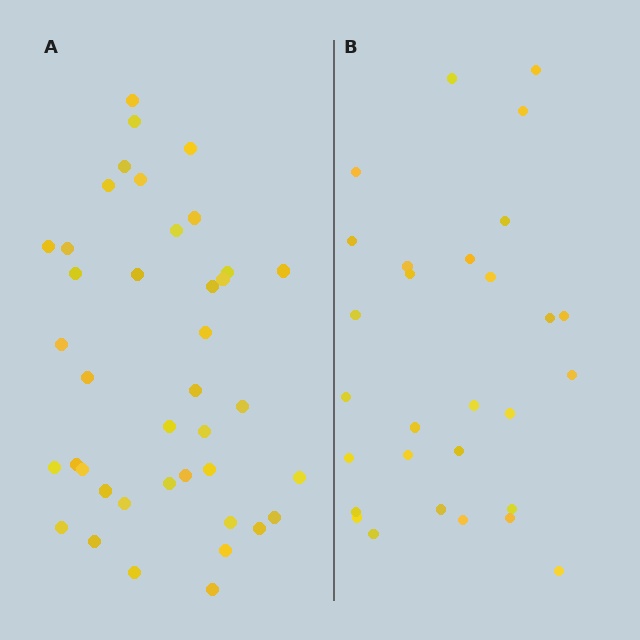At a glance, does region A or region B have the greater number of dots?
Region A (the left region) has more dots.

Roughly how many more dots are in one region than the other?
Region A has roughly 12 or so more dots than region B.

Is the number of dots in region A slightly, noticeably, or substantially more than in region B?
Region A has noticeably more, but not dramatically so. The ratio is roughly 1.4 to 1.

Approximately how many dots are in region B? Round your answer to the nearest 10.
About 30 dots. (The exact count is 29, which rounds to 30.)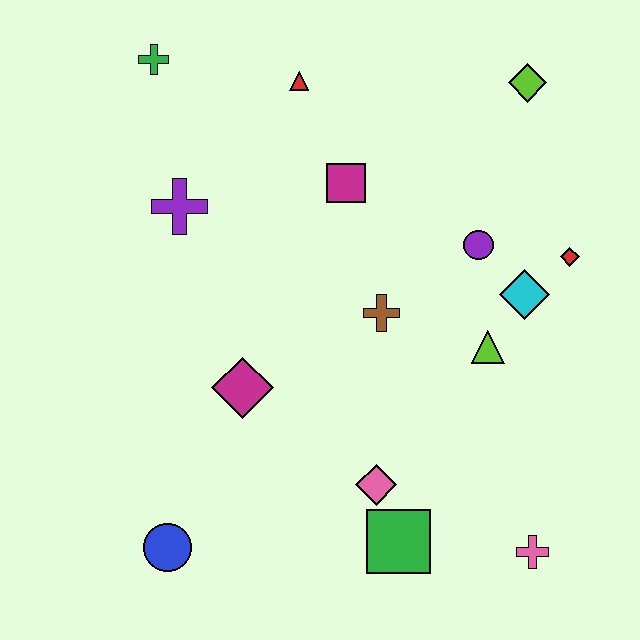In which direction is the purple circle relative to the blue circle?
The purple circle is to the right of the blue circle.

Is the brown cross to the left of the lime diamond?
Yes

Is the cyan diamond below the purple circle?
Yes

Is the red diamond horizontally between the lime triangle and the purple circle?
No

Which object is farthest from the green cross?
The pink cross is farthest from the green cross.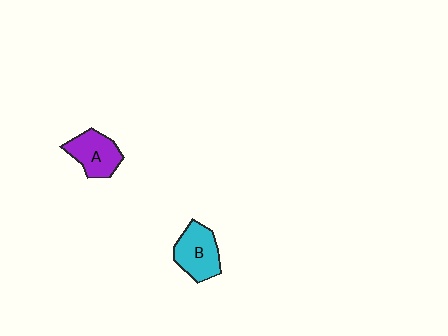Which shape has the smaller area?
Shape A (purple).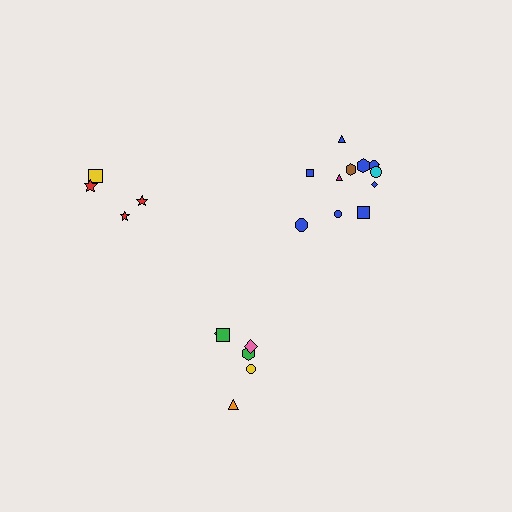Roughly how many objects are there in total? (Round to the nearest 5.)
Roughly 20 objects in total.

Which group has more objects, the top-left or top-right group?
The top-right group.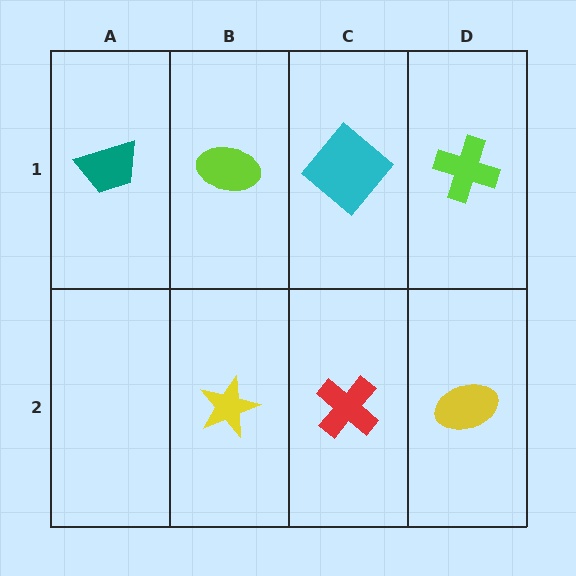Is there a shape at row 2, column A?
No, that cell is empty.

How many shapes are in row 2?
3 shapes.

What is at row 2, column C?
A red cross.